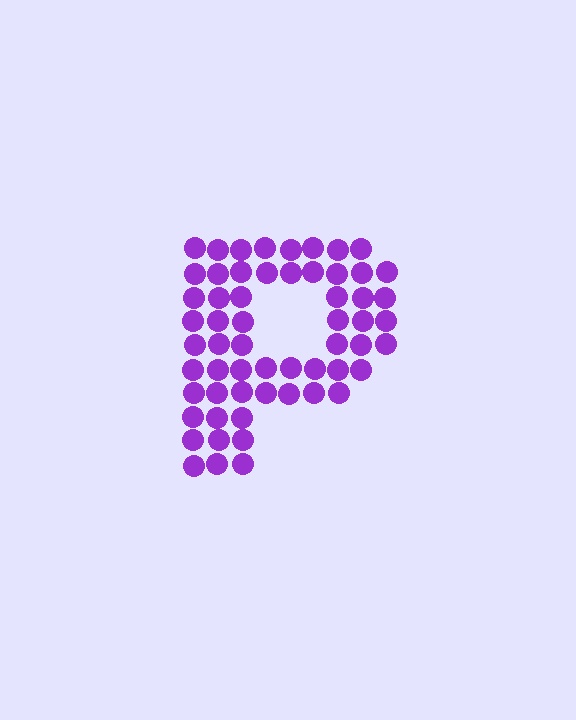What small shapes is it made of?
It is made of small circles.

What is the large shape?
The large shape is the letter P.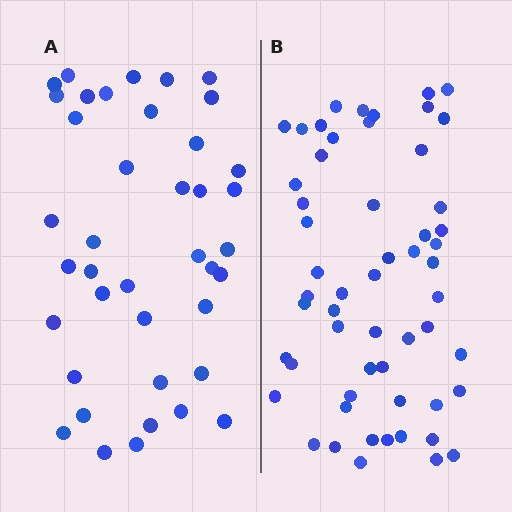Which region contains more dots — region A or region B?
Region B (the right region) has more dots.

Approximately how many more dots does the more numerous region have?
Region B has approximately 15 more dots than region A.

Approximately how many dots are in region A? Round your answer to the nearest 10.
About 40 dots.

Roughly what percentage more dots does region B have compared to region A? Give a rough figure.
About 40% more.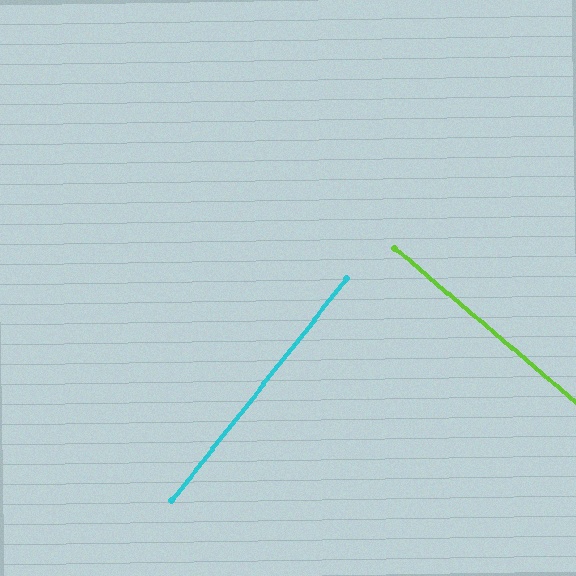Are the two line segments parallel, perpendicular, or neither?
Perpendicular — they meet at approximately 88°.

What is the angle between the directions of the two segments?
Approximately 88 degrees.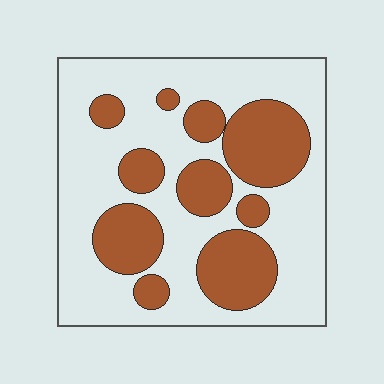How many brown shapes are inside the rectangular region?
10.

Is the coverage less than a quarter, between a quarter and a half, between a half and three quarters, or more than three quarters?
Between a quarter and a half.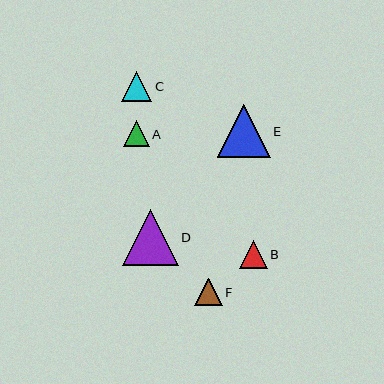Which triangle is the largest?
Triangle D is the largest with a size of approximately 56 pixels.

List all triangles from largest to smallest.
From largest to smallest: D, E, C, B, F, A.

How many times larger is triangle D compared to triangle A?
Triangle D is approximately 2.2 times the size of triangle A.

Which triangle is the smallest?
Triangle A is the smallest with a size of approximately 25 pixels.